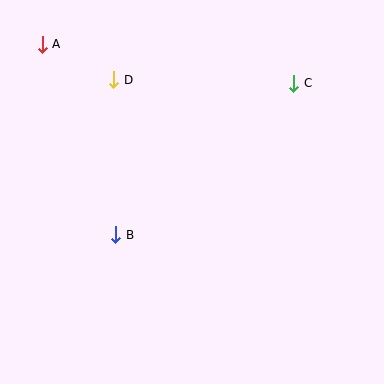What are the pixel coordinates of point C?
Point C is at (294, 83).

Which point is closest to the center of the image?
Point B at (116, 235) is closest to the center.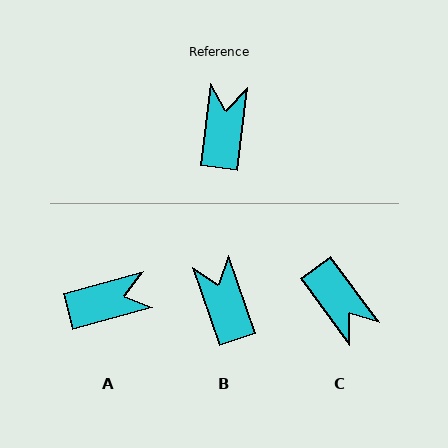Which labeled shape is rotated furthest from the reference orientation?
C, about 137 degrees away.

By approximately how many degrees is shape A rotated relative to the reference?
Approximately 68 degrees clockwise.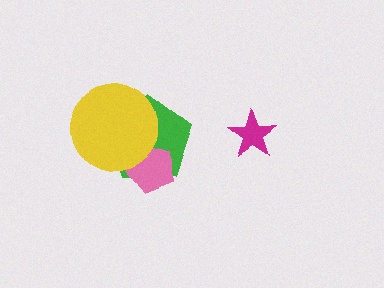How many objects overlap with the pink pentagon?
2 objects overlap with the pink pentagon.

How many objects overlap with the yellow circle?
2 objects overlap with the yellow circle.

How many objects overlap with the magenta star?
0 objects overlap with the magenta star.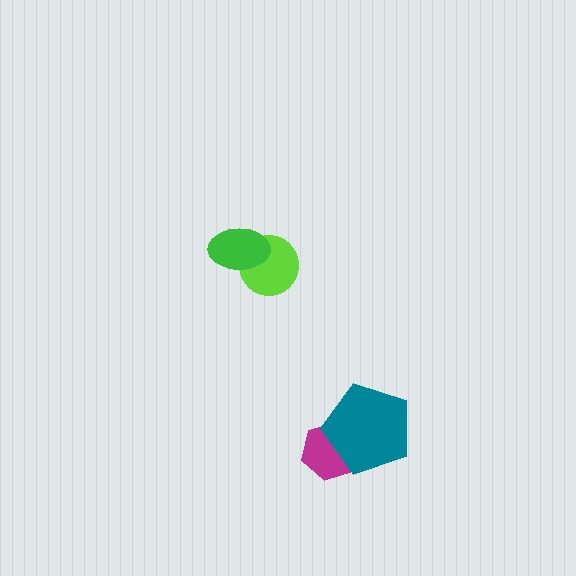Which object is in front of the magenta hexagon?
The teal pentagon is in front of the magenta hexagon.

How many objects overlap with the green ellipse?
1 object overlaps with the green ellipse.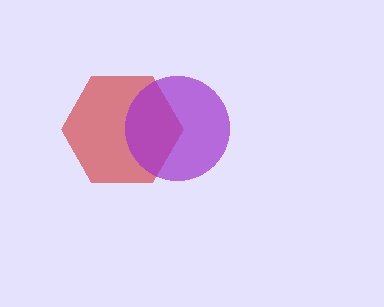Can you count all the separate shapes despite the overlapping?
Yes, there are 2 separate shapes.